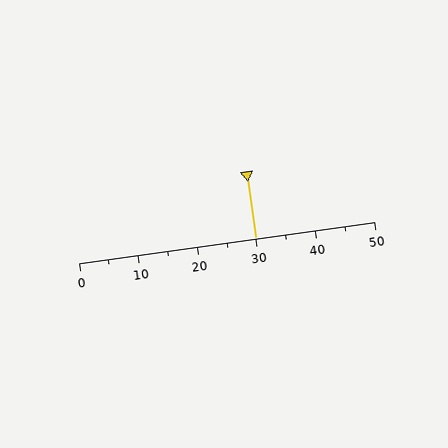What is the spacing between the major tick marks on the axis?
The major ticks are spaced 10 apart.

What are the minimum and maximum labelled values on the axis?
The axis runs from 0 to 50.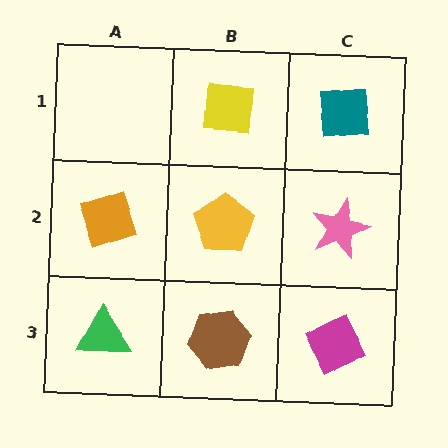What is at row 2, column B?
A yellow pentagon.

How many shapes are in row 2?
3 shapes.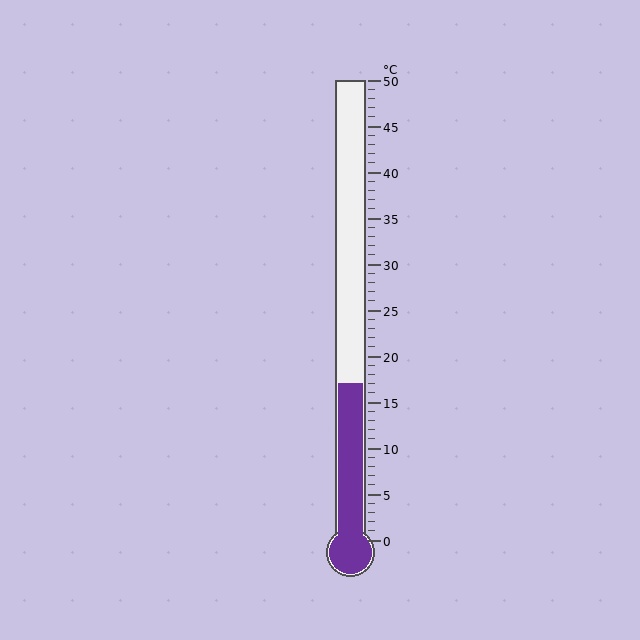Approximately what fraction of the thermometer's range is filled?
The thermometer is filled to approximately 35% of its range.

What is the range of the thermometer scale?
The thermometer scale ranges from 0°C to 50°C.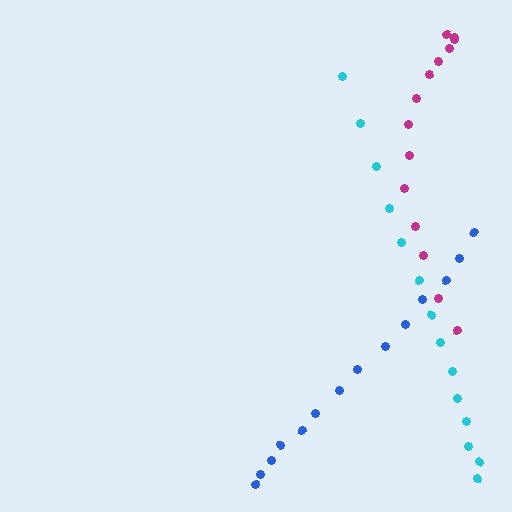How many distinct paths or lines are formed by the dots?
There are 3 distinct paths.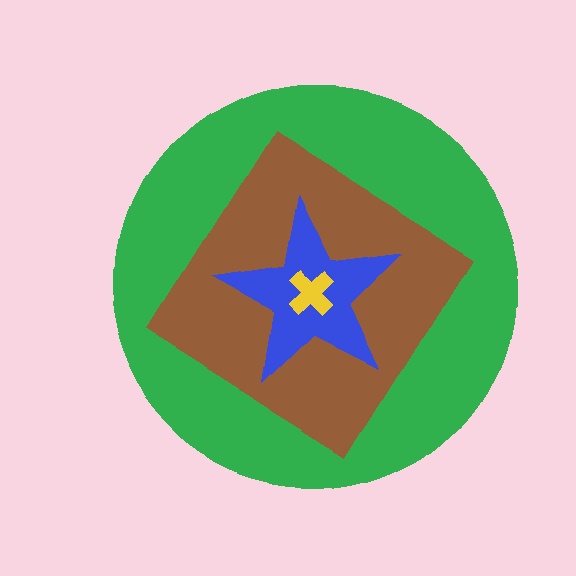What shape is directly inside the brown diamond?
The blue star.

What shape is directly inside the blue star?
The yellow cross.